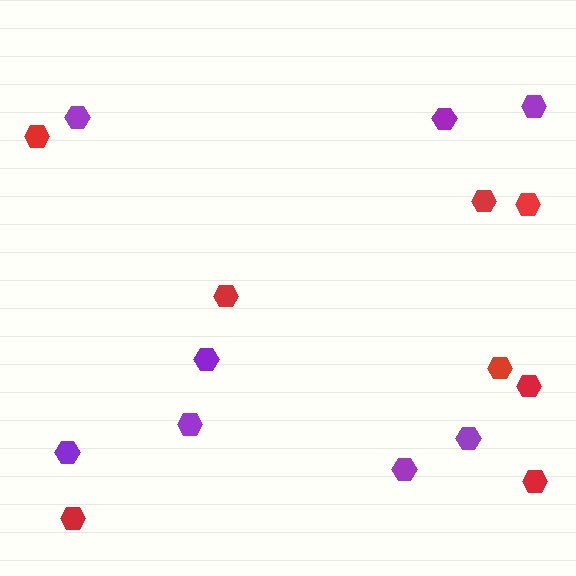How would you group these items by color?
There are 2 groups: one group of red hexagons (8) and one group of purple hexagons (8).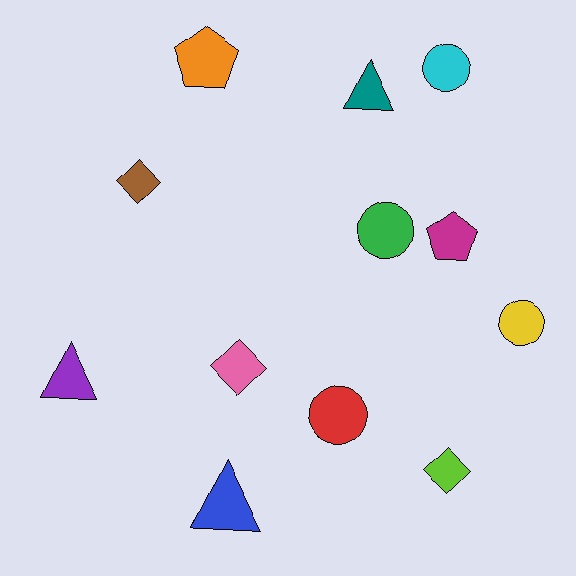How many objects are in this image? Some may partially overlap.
There are 12 objects.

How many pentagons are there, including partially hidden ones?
There are 2 pentagons.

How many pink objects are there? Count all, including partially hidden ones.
There is 1 pink object.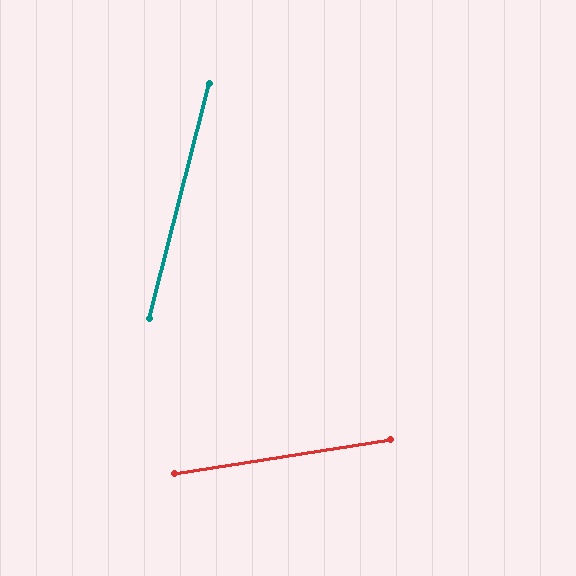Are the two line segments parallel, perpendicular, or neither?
Neither parallel nor perpendicular — they differ by about 67°.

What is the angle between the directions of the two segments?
Approximately 67 degrees.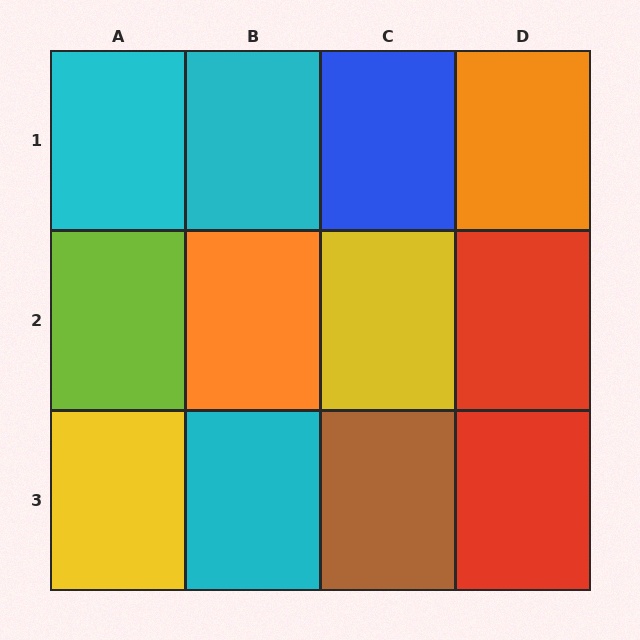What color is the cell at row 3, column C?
Brown.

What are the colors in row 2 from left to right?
Lime, orange, yellow, red.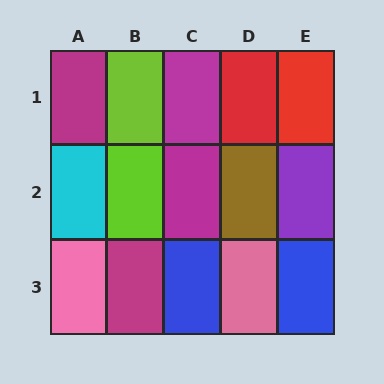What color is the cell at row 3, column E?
Blue.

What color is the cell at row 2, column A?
Cyan.